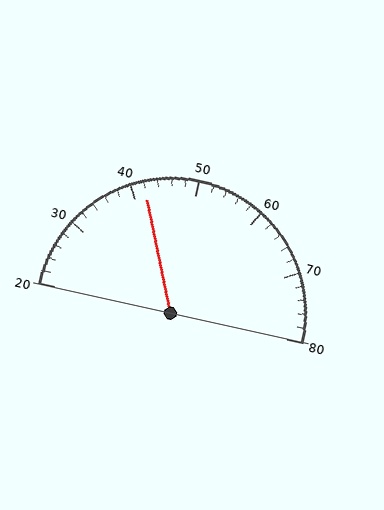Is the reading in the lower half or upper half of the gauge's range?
The reading is in the lower half of the range (20 to 80).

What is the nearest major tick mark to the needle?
The nearest major tick mark is 40.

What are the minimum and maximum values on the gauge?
The gauge ranges from 20 to 80.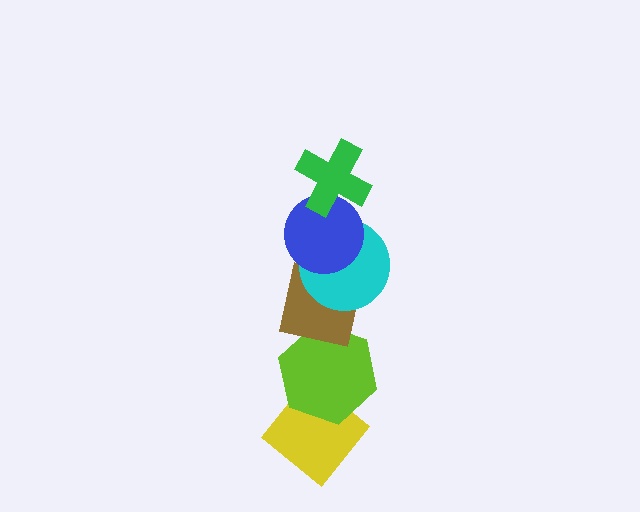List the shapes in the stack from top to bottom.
From top to bottom: the green cross, the blue circle, the cyan circle, the brown square, the lime hexagon, the yellow diamond.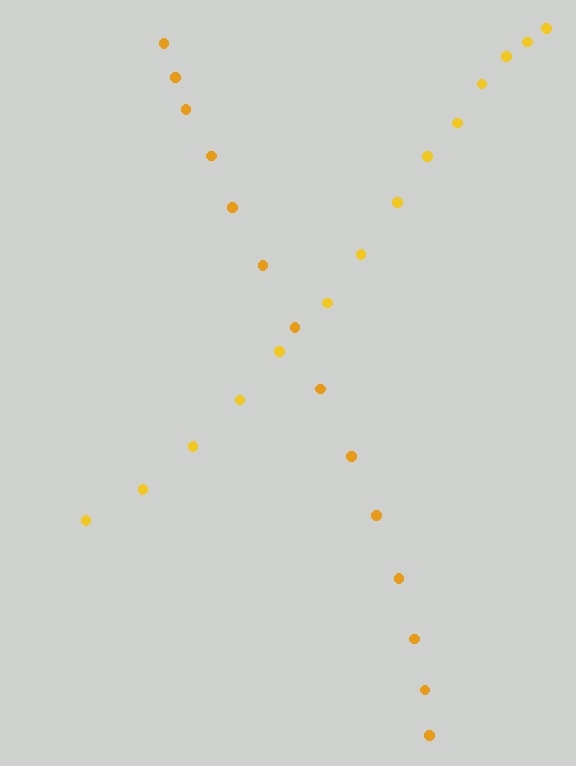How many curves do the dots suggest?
There are 2 distinct paths.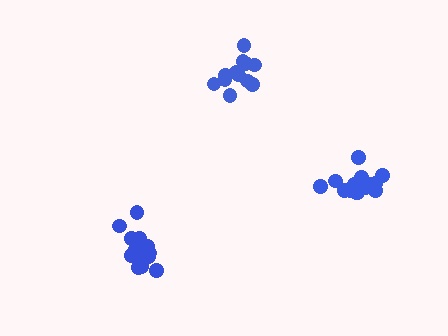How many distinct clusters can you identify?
There are 3 distinct clusters.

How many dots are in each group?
Group 1: 12 dots, Group 2: 14 dots, Group 3: 15 dots (41 total).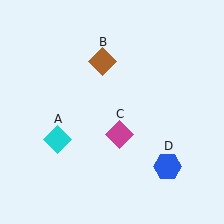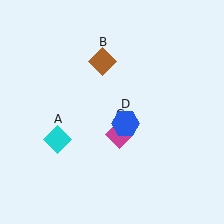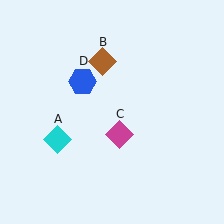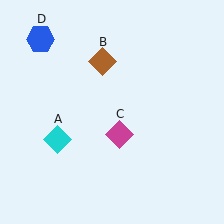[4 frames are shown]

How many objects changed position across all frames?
1 object changed position: blue hexagon (object D).